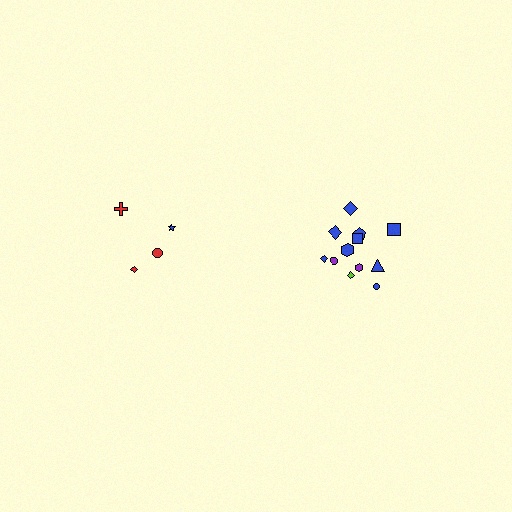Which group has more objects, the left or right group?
The right group.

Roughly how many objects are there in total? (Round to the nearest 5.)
Roughly 15 objects in total.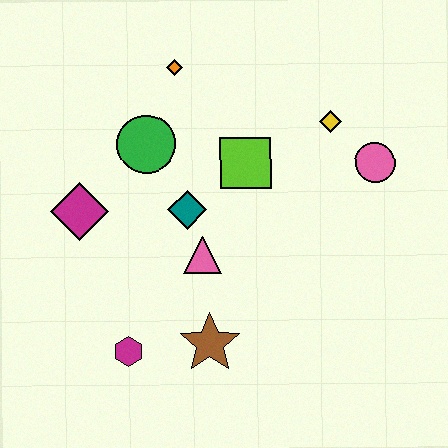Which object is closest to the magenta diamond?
The green circle is closest to the magenta diamond.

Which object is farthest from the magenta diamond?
The pink circle is farthest from the magenta diamond.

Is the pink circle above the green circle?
No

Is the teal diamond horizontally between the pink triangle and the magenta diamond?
Yes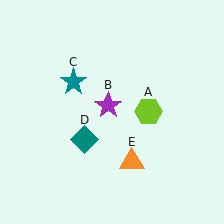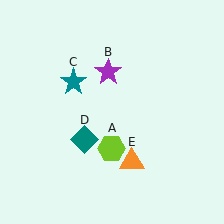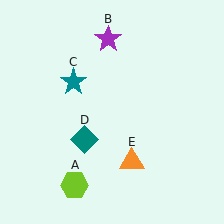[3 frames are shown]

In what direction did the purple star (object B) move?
The purple star (object B) moved up.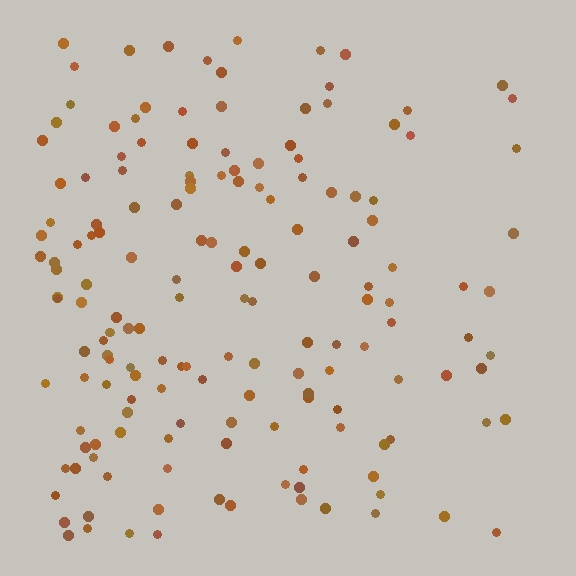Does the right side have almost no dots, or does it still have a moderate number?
Still a moderate number, just noticeably fewer than the left.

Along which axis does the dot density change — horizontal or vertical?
Horizontal.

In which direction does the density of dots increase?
From right to left, with the left side densest.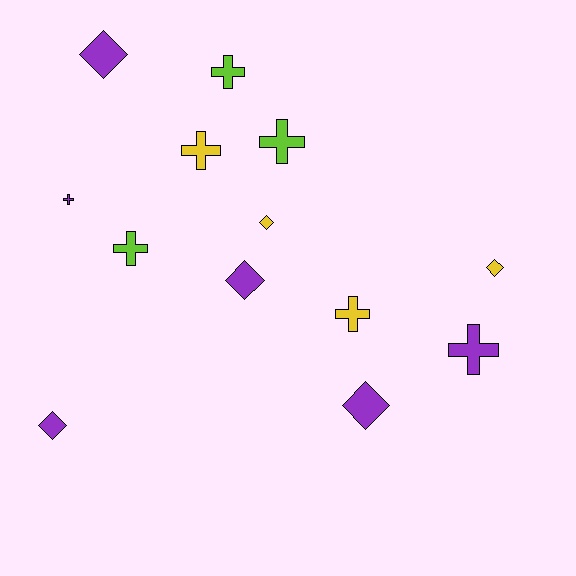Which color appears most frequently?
Purple, with 6 objects.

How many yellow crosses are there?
There are 2 yellow crosses.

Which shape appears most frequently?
Cross, with 7 objects.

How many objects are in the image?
There are 13 objects.